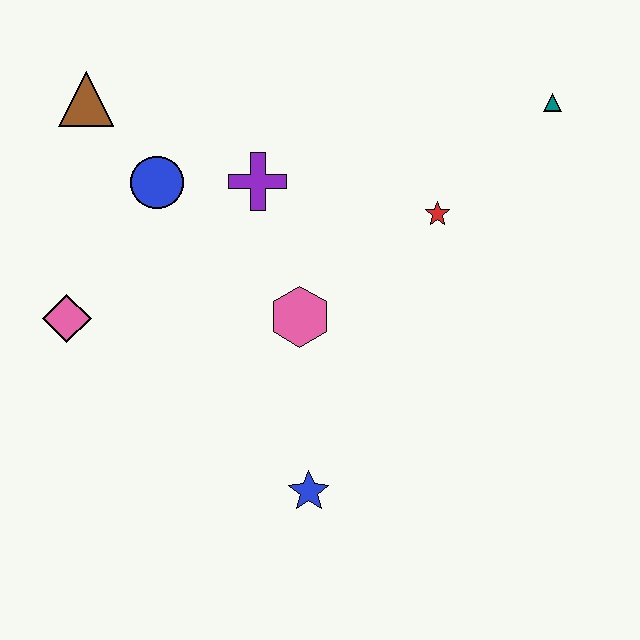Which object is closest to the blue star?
The pink hexagon is closest to the blue star.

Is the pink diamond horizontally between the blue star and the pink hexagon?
No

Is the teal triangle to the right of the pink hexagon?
Yes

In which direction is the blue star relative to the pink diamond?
The blue star is to the right of the pink diamond.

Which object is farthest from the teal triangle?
The pink diamond is farthest from the teal triangle.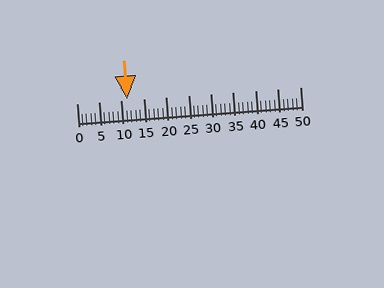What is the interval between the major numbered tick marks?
The major tick marks are spaced 5 units apart.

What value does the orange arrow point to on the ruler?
The orange arrow points to approximately 11.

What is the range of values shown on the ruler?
The ruler shows values from 0 to 50.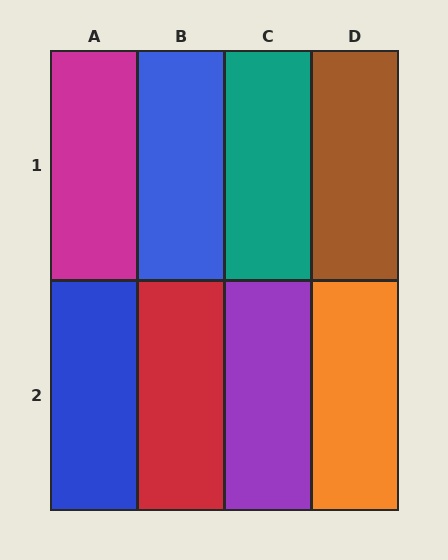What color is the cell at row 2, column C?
Purple.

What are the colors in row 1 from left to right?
Magenta, blue, teal, brown.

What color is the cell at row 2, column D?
Orange.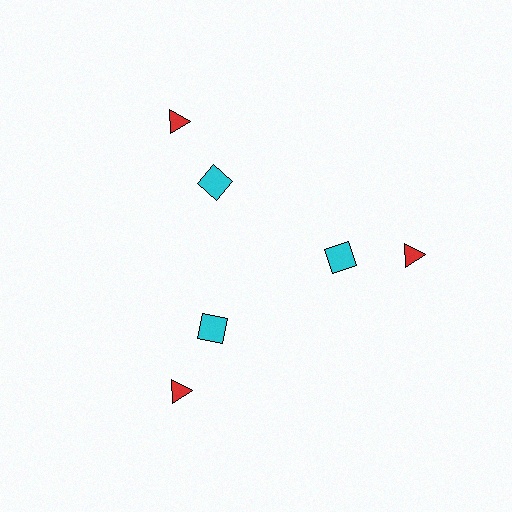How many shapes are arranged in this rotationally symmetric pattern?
There are 6 shapes, arranged in 3 groups of 2.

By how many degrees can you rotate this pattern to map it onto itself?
The pattern maps onto itself every 120 degrees of rotation.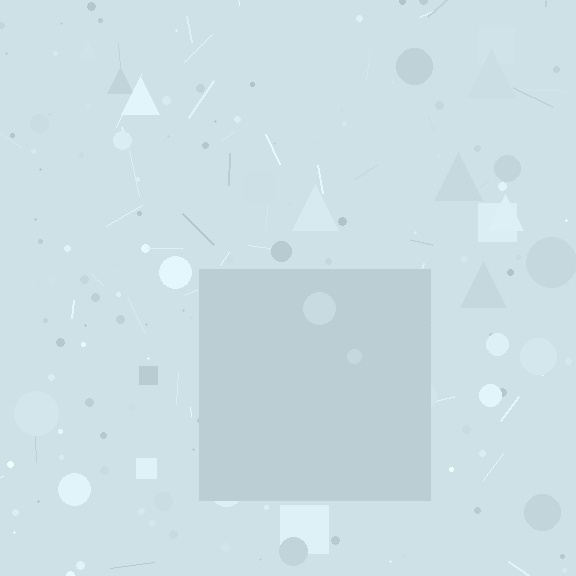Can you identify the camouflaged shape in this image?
The camouflaged shape is a square.